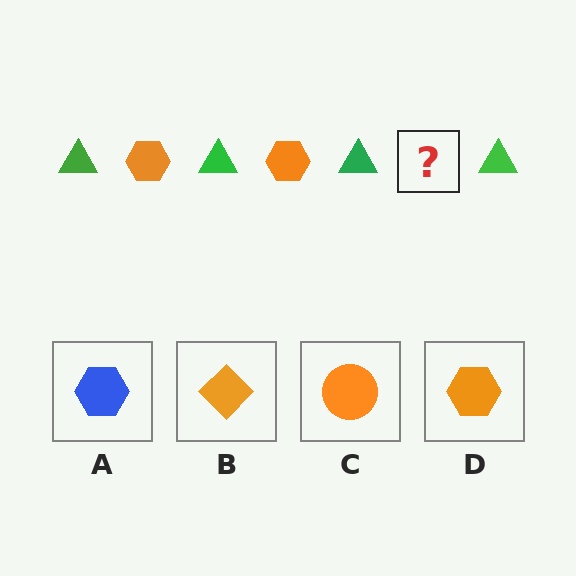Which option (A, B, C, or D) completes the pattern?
D.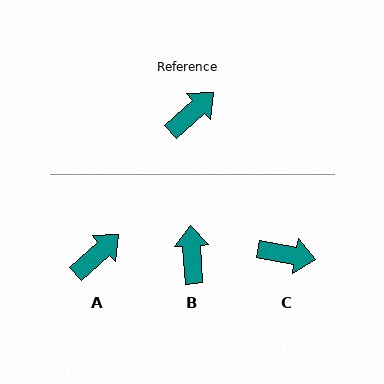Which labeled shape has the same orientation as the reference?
A.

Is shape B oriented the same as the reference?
No, it is off by about 51 degrees.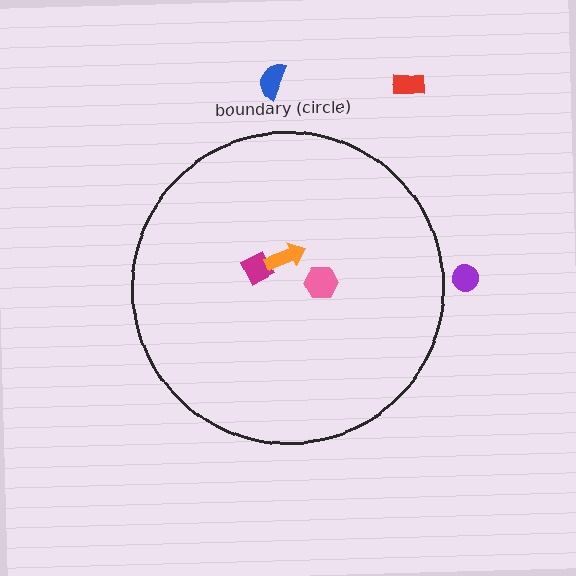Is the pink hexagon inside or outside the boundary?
Inside.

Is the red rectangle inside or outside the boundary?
Outside.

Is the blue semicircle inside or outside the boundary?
Outside.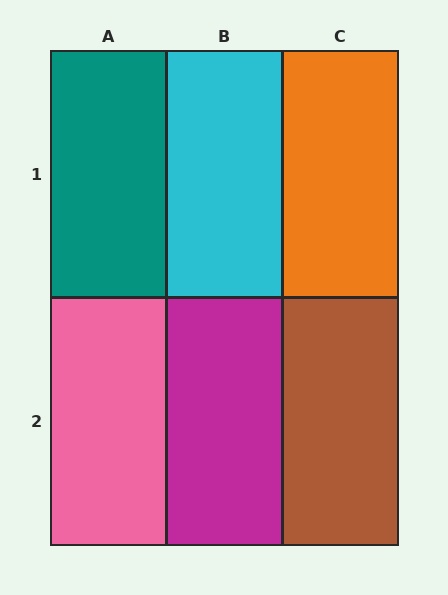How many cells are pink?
1 cell is pink.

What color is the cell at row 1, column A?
Teal.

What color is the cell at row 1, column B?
Cyan.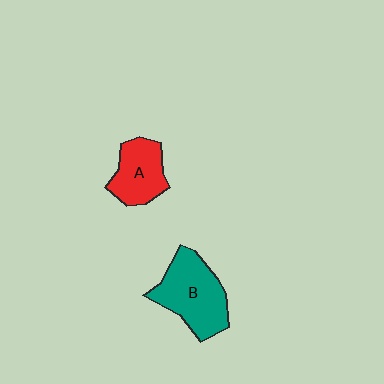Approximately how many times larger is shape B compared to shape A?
Approximately 1.5 times.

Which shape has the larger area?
Shape B (teal).